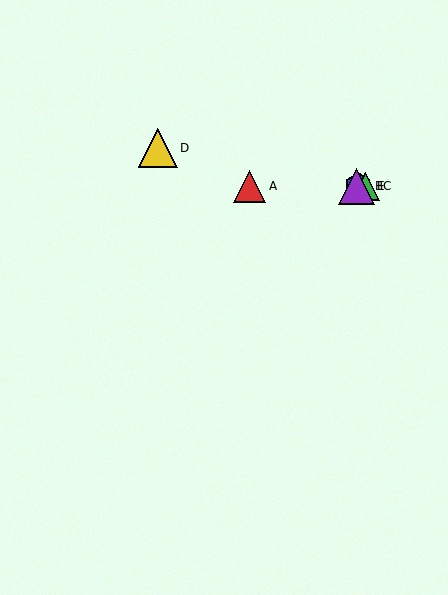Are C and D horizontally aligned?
No, C is at y≈186 and D is at y≈148.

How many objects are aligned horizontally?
4 objects (A, B, C, E) are aligned horizontally.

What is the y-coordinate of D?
Object D is at y≈148.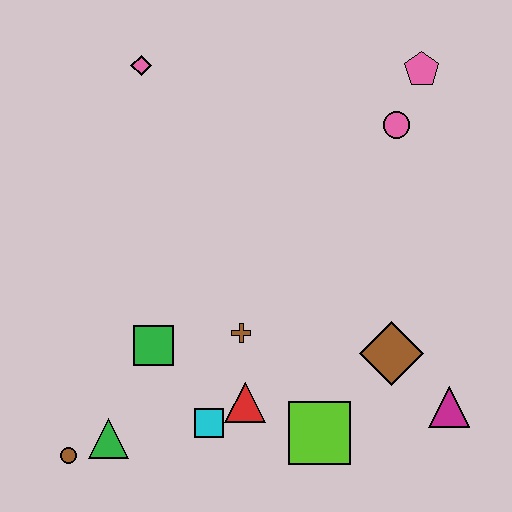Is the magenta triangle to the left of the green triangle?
No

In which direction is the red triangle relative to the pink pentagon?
The red triangle is below the pink pentagon.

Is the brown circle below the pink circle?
Yes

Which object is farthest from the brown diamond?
The pink diamond is farthest from the brown diamond.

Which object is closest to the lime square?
The red triangle is closest to the lime square.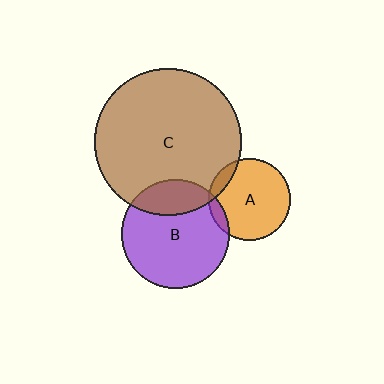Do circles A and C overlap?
Yes.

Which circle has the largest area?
Circle C (brown).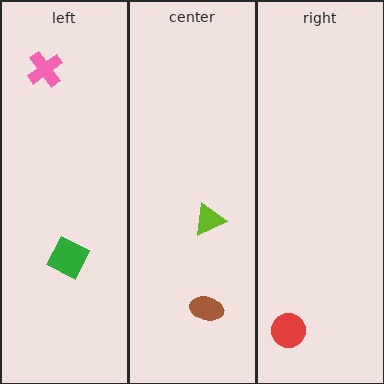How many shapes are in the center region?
2.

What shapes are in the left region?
The green square, the pink cross.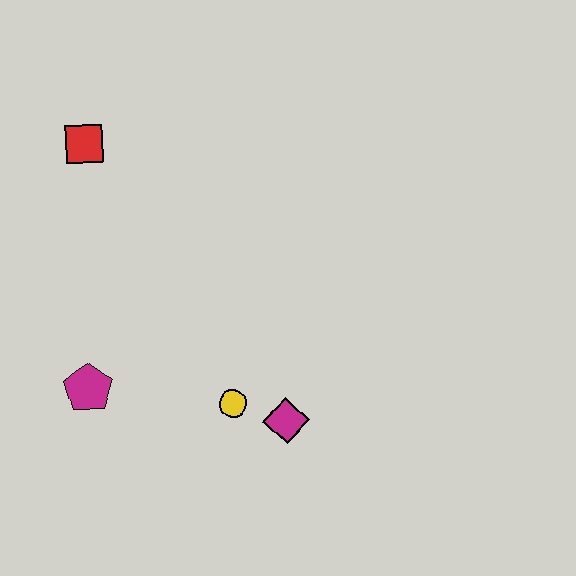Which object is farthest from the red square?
The magenta diamond is farthest from the red square.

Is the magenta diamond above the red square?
No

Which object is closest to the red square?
The magenta pentagon is closest to the red square.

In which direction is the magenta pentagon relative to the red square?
The magenta pentagon is below the red square.